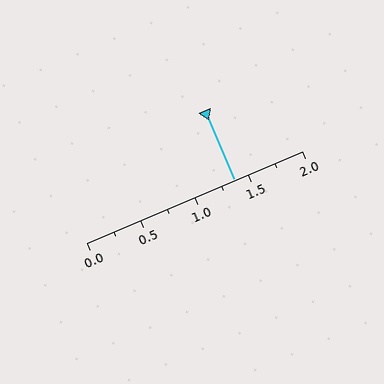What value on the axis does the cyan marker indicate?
The marker indicates approximately 1.38.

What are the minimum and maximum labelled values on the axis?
The axis runs from 0.0 to 2.0.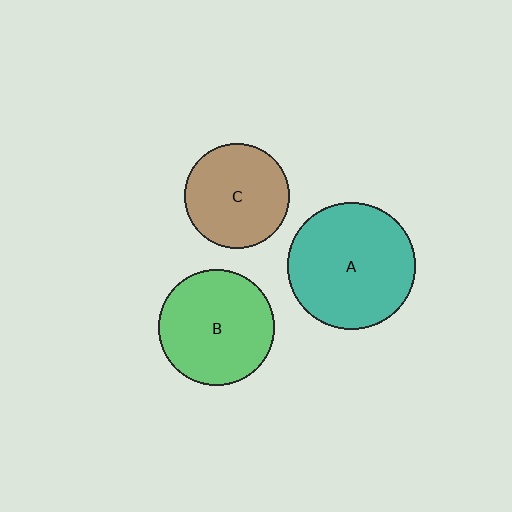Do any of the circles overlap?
No, none of the circles overlap.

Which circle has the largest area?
Circle A (teal).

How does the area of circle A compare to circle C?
Approximately 1.5 times.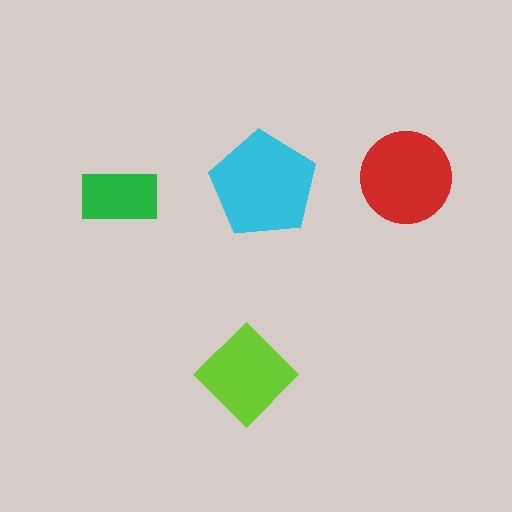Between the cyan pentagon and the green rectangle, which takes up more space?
The cyan pentagon.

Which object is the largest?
The cyan pentagon.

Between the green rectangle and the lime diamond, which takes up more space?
The lime diamond.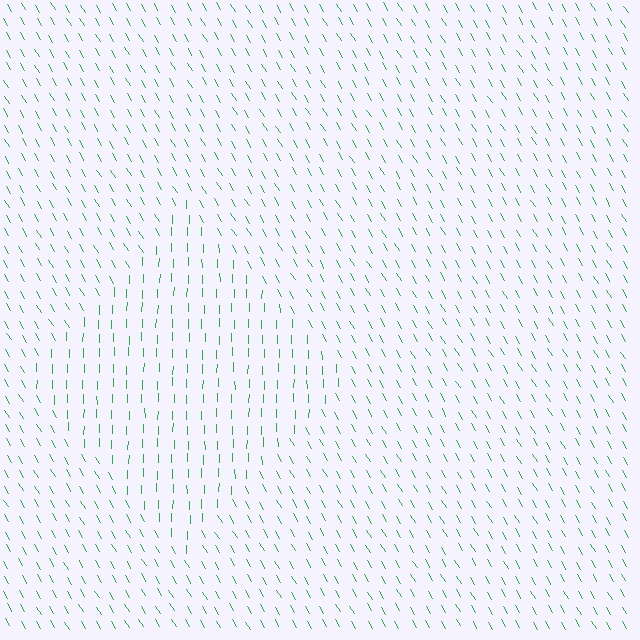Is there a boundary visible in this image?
Yes, there is a texture boundary formed by a change in line orientation.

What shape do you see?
I see a diamond.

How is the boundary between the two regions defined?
The boundary is defined purely by a change in line orientation (approximately 31 degrees difference). All lines are the same color and thickness.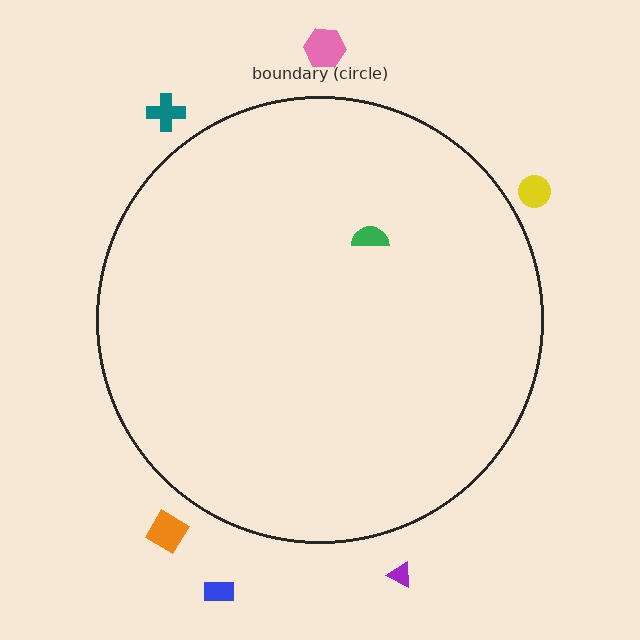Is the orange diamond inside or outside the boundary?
Outside.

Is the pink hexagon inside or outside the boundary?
Outside.